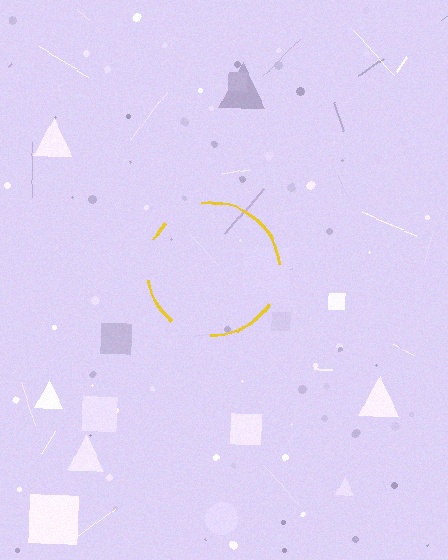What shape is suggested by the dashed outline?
The dashed outline suggests a circle.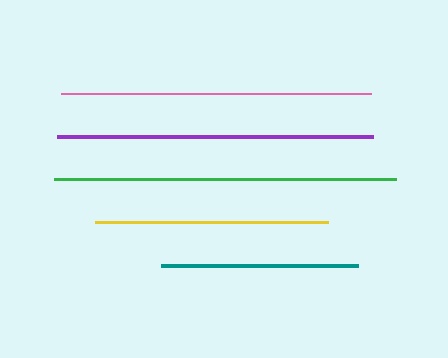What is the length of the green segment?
The green segment is approximately 342 pixels long.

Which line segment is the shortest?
The teal line is the shortest at approximately 197 pixels.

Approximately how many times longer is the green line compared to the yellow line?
The green line is approximately 1.5 times the length of the yellow line.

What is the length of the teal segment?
The teal segment is approximately 197 pixels long.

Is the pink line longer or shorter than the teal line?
The pink line is longer than the teal line.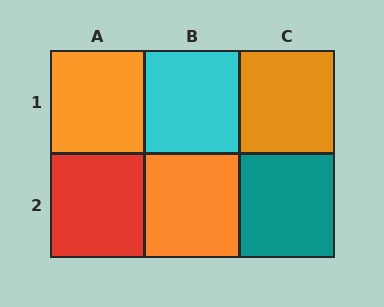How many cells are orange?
3 cells are orange.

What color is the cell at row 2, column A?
Red.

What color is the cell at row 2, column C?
Teal.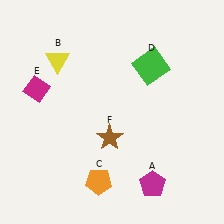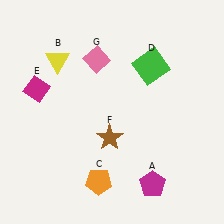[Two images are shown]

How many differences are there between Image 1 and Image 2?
There is 1 difference between the two images.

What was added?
A pink diamond (G) was added in Image 2.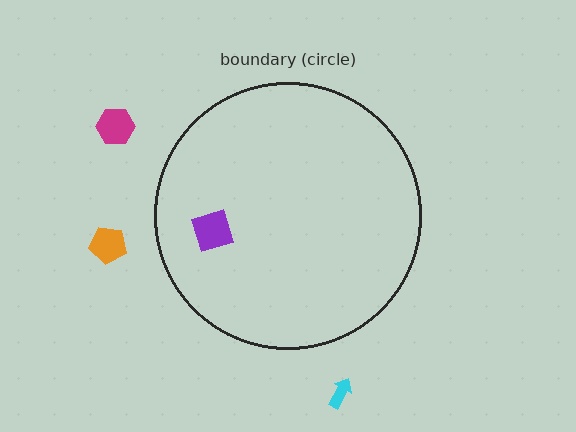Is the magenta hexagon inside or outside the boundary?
Outside.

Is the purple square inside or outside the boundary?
Inside.